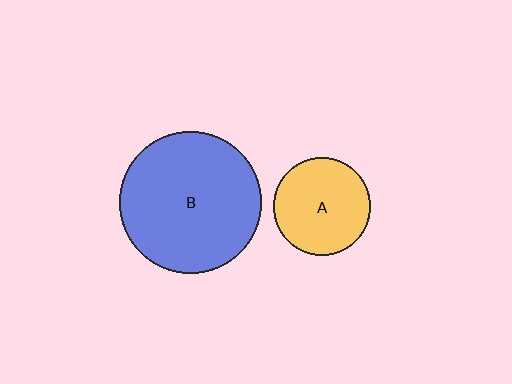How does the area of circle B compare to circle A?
Approximately 2.1 times.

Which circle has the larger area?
Circle B (blue).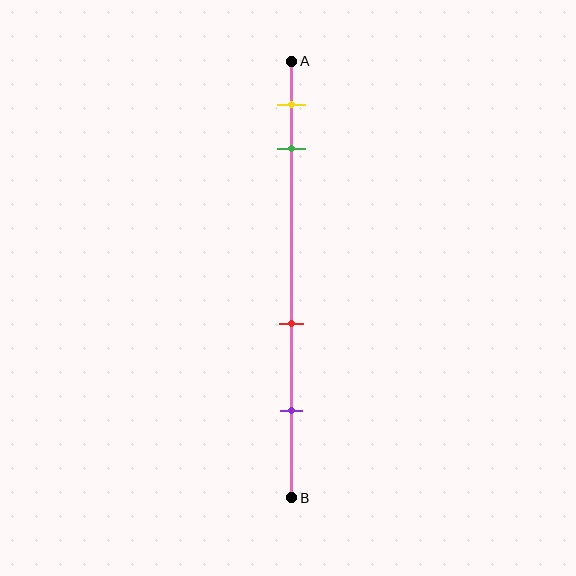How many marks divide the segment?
There are 4 marks dividing the segment.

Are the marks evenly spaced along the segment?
No, the marks are not evenly spaced.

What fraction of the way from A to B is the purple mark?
The purple mark is approximately 80% (0.8) of the way from A to B.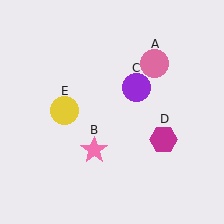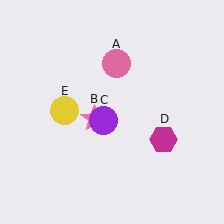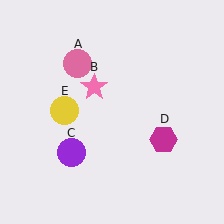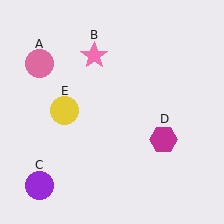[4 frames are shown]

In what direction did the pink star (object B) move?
The pink star (object B) moved up.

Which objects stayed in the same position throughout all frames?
Magenta hexagon (object D) and yellow circle (object E) remained stationary.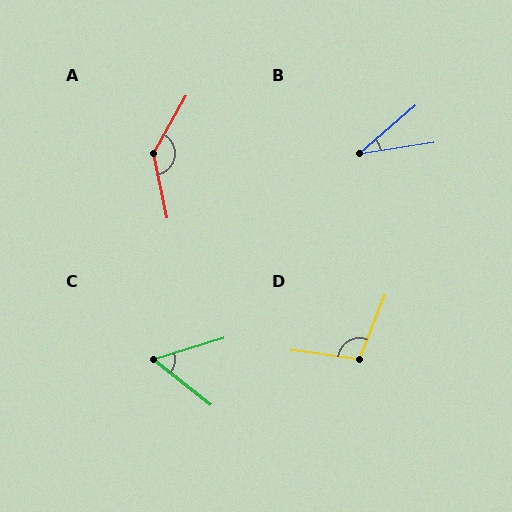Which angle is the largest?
A, at approximately 138 degrees.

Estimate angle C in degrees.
Approximately 55 degrees.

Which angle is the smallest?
B, at approximately 32 degrees.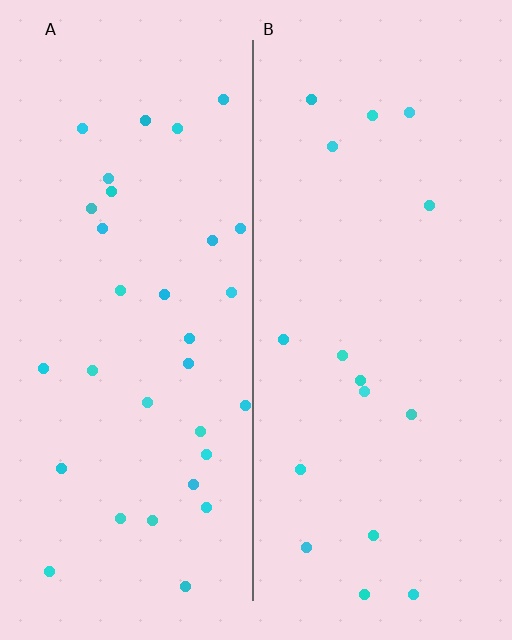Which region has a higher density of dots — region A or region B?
A (the left).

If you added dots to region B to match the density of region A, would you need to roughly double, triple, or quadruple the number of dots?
Approximately double.